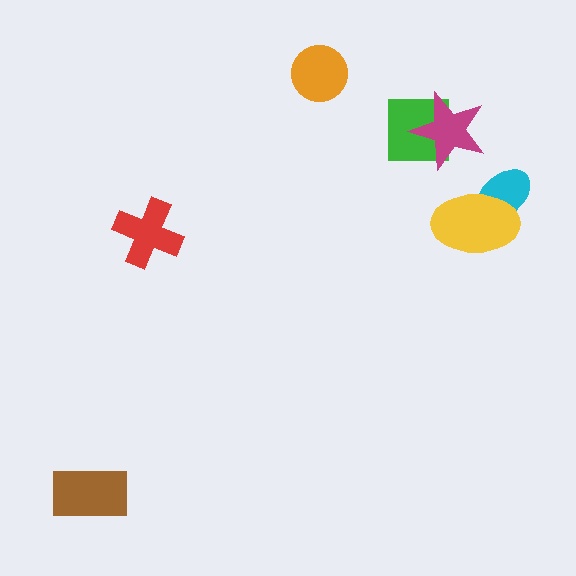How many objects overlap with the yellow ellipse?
1 object overlaps with the yellow ellipse.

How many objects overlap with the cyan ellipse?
1 object overlaps with the cyan ellipse.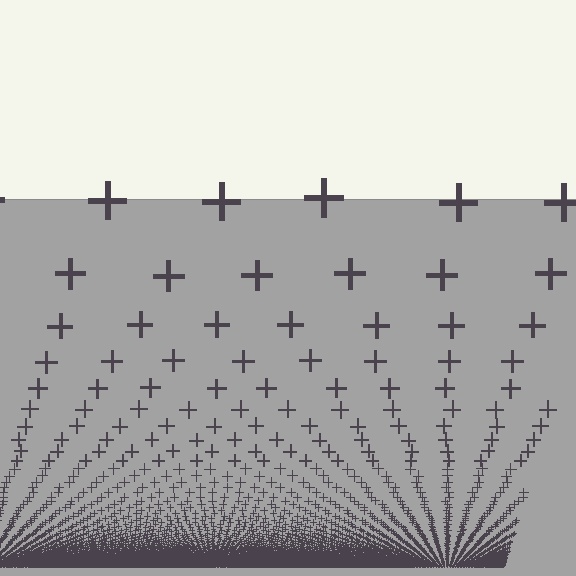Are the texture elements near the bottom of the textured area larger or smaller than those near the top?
Smaller. The gradient is inverted — elements near the bottom are smaller and denser.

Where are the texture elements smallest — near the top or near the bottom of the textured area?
Near the bottom.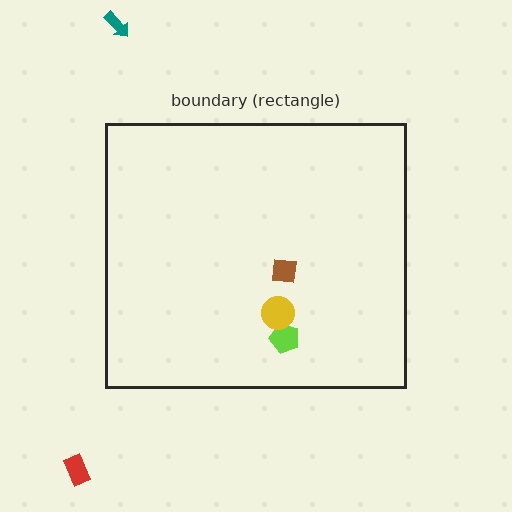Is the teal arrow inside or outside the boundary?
Outside.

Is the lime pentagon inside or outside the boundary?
Inside.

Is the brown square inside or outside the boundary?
Inside.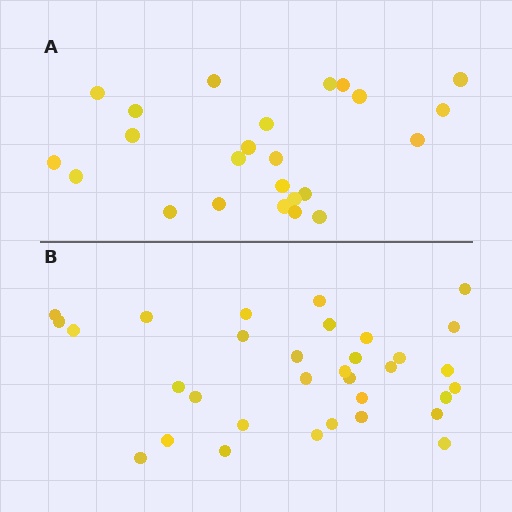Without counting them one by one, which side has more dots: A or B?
Region B (the bottom region) has more dots.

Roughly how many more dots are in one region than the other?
Region B has roughly 8 or so more dots than region A.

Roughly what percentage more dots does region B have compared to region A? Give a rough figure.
About 40% more.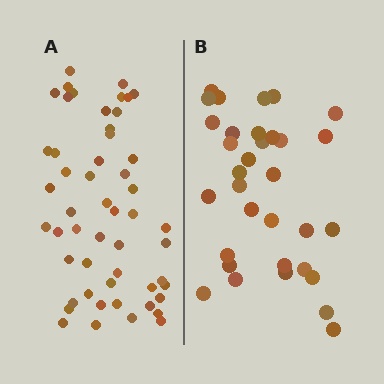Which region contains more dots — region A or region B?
Region A (the left region) has more dots.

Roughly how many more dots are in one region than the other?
Region A has approximately 20 more dots than region B.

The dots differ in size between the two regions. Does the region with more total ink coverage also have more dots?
No. Region B has more total ink coverage because its dots are larger, but region A actually contains more individual dots. Total area can be misleading — the number of items is what matters here.